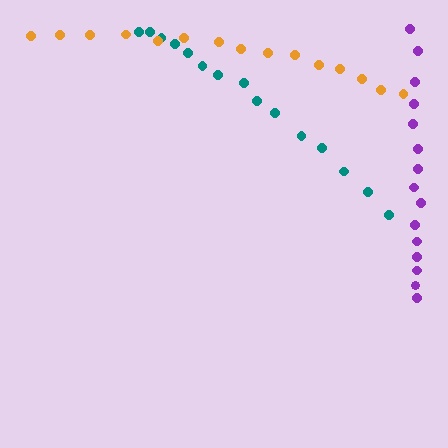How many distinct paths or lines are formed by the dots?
There are 3 distinct paths.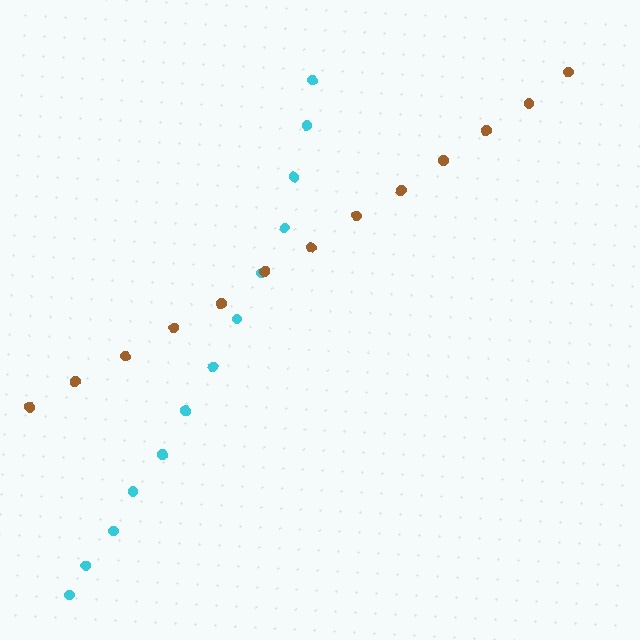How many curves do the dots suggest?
There are 2 distinct paths.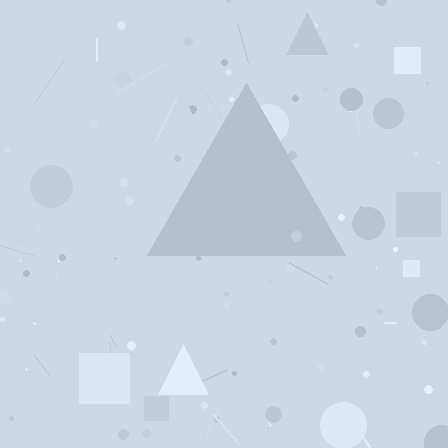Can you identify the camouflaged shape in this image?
The camouflaged shape is a triangle.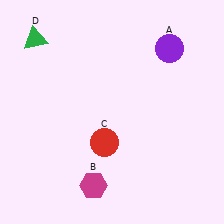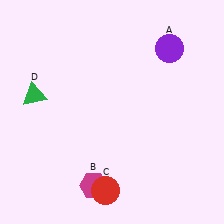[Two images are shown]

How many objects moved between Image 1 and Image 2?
2 objects moved between the two images.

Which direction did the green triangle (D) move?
The green triangle (D) moved down.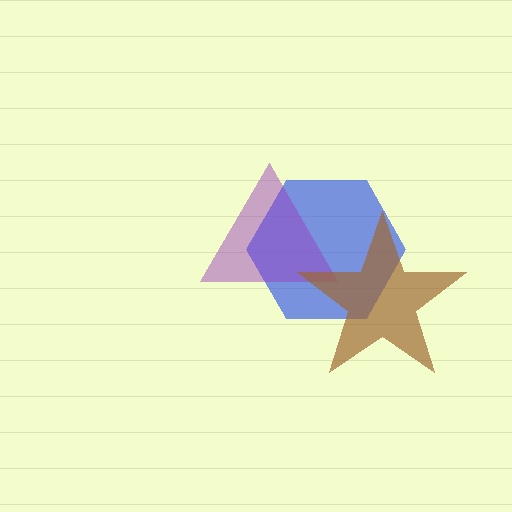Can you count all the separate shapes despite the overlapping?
Yes, there are 3 separate shapes.